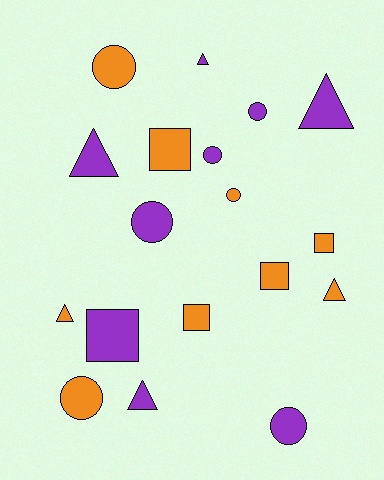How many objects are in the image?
There are 18 objects.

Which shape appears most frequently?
Circle, with 7 objects.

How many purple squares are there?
There is 1 purple square.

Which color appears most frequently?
Purple, with 9 objects.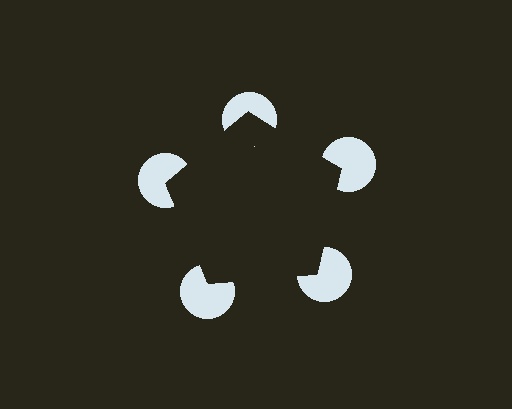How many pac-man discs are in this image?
There are 5 — one at each vertex of the illusory pentagon.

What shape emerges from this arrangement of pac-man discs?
An illusory pentagon — its edges are inferred from the aligned wedge cuts in the pac-man discs, not physically drawn.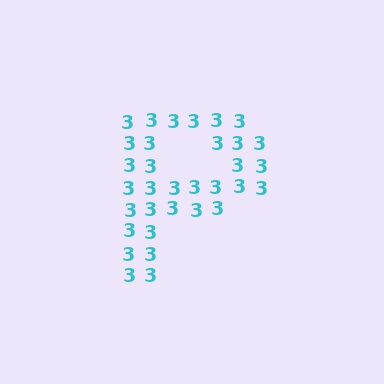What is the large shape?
The large shape is the letter P.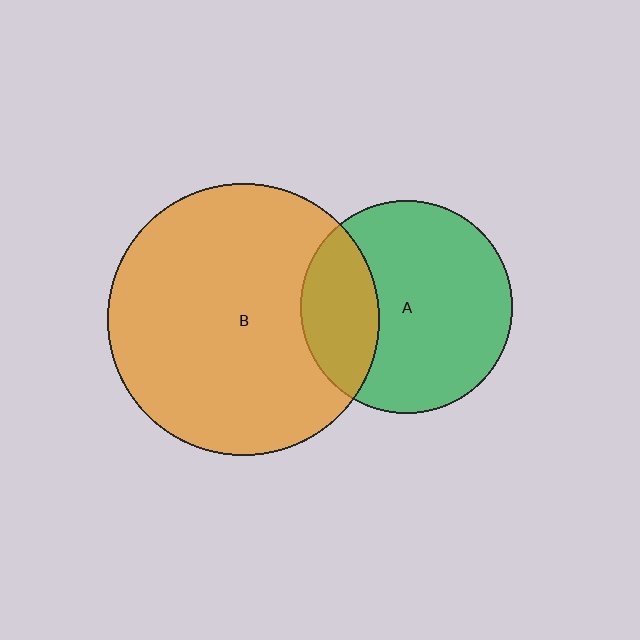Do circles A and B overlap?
Yes.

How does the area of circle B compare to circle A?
Approximately 1.6 times.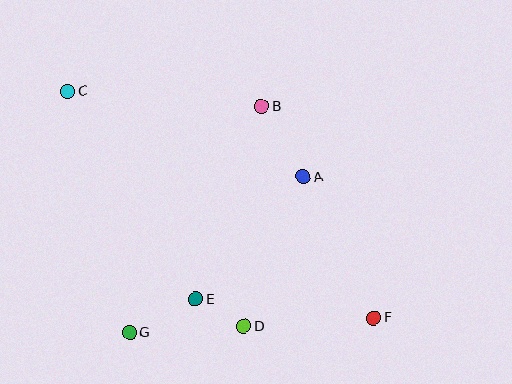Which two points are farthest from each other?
Points C and F are farthest from each other.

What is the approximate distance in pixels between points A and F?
The distance between A and F is approximately 157 pixels.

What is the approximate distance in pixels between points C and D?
The distance between C and D is approximately 294 pixels.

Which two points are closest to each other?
Points D and E are closest to each other.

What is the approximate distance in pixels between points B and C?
The distance between B and C is approximately 194 pixels.